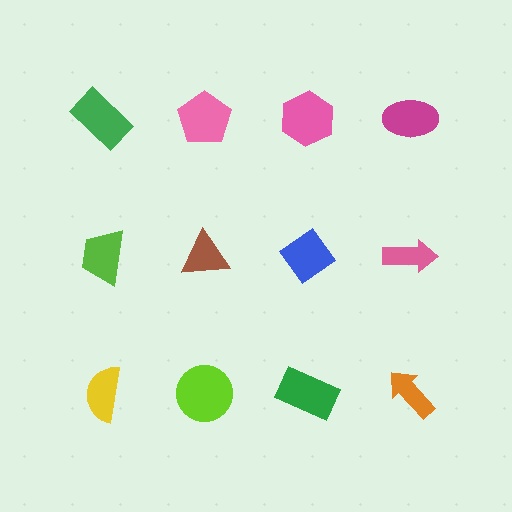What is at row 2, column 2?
A brown triangle.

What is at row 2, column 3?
A blue diamond.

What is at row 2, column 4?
A pink arrow.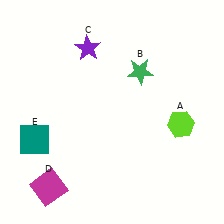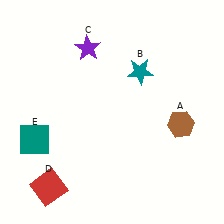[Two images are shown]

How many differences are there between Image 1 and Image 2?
There are 3 differences between the two images.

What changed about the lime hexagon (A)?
In Image 1, A is lime. In Image 2, it changed to brown.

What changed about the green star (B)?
In Image 1, B is green. In Image 2, it changed to teal.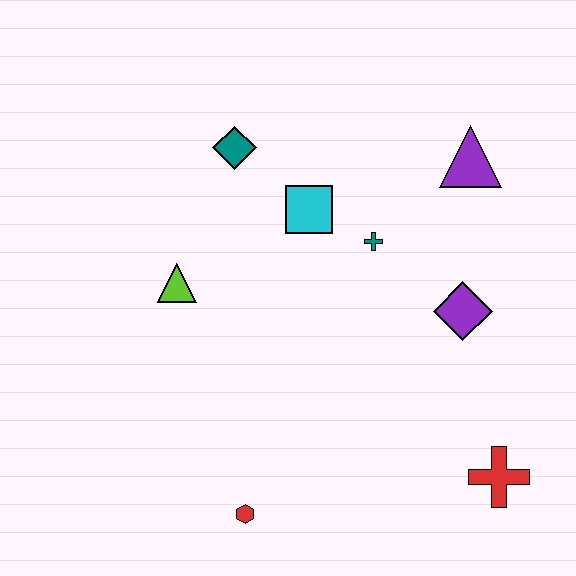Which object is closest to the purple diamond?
The teal cross is closest to the purple diamond.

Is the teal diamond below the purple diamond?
No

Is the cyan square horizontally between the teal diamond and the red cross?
Yes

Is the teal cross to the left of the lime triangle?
No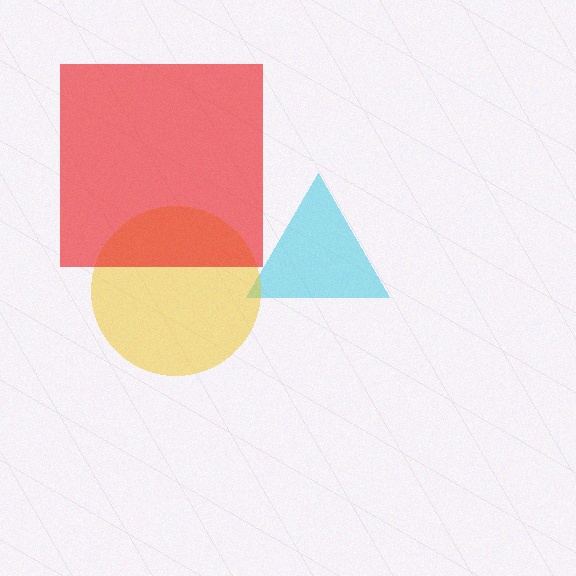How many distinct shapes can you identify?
There are 3 distinct shapes: a cyan triangle, a yellow circle, a red square.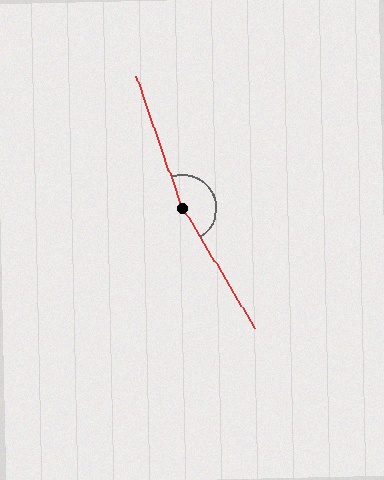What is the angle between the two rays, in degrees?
Approximately 168 degrees.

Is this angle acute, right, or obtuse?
It is obtuse.